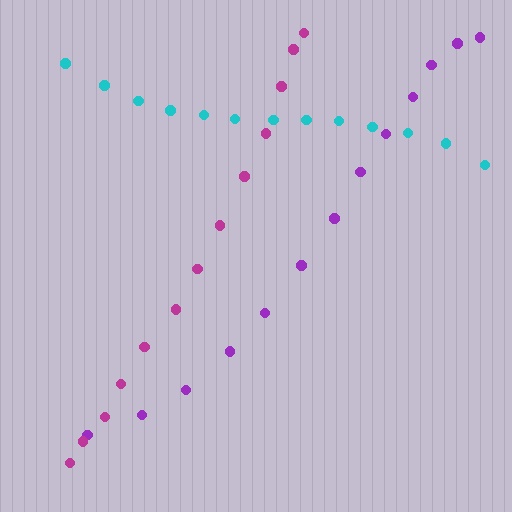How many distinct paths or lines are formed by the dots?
There are 3 distinct paths.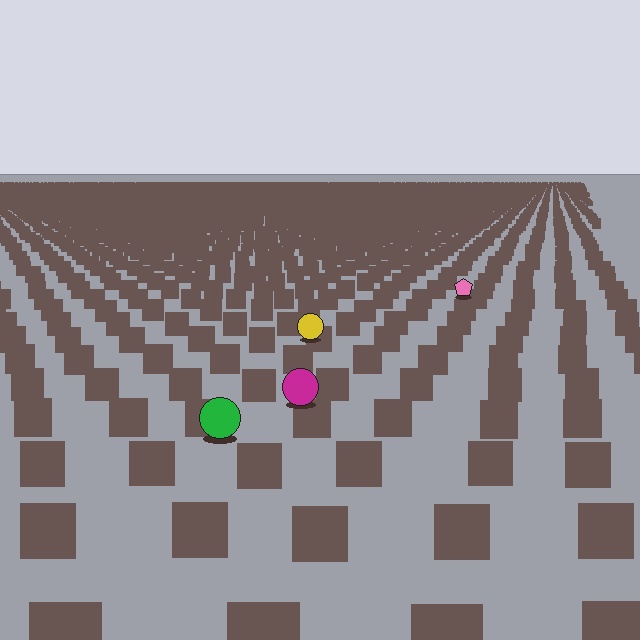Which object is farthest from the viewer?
The pink pentagon is farthest from the viewer. It appears smaller and the ground texture around it is denser.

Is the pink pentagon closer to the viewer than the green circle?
No. The green circle is closer — you can tell from the texture gradient: the ground texture is coarser near it.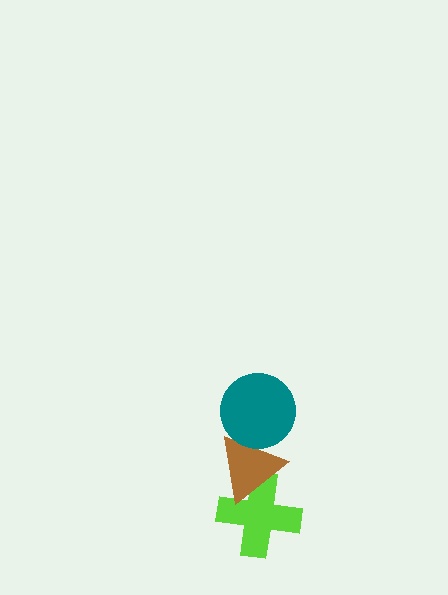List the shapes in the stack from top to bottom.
From top to bottom: the teal circle, the brown triangle, the lime cross.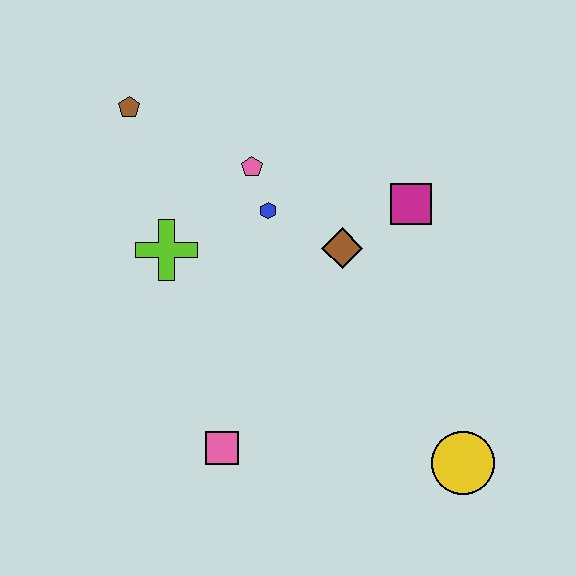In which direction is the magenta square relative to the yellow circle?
The magenta square is above the yellow circle.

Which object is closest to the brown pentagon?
The pink pentagon is closest to the brown pentagon.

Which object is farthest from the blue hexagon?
The yellow circle is farthest from the blue hexagon.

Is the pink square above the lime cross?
No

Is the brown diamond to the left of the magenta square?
Yes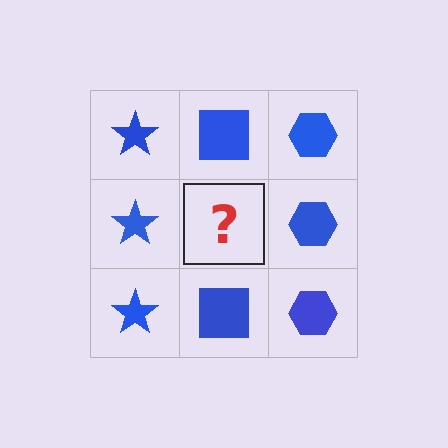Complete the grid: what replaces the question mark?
The question mark should be replaced with a blue square.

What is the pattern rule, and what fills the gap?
The rule is that each column has a consistent shape. The gap should be filled with a blue square.